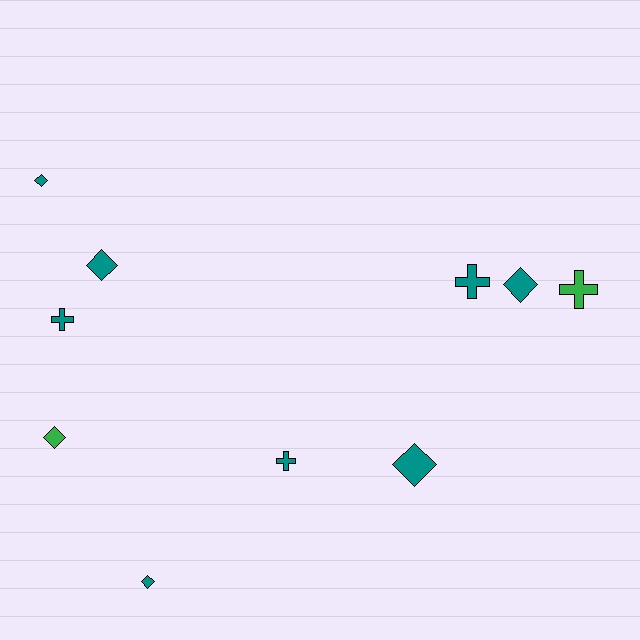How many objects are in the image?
There are 10 objects.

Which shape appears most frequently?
Diamond, with 6 objects.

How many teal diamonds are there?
There are 5 teal diamonds.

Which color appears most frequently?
Teal, with 8 objects.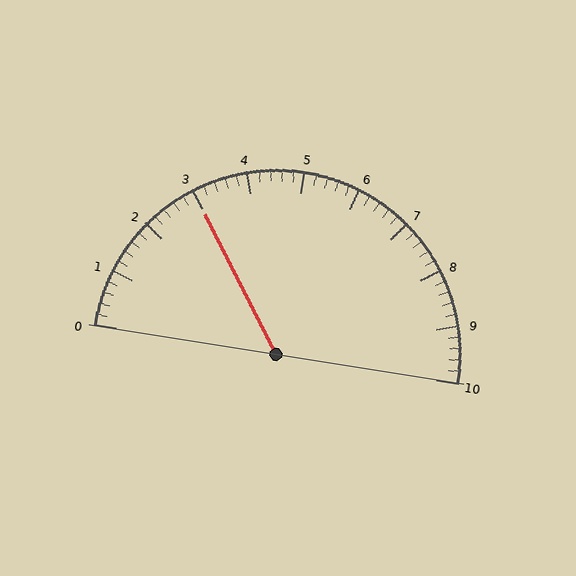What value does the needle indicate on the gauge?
The needle indicates approximately 3.0.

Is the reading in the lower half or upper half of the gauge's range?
The reading is in the lower half of the range (0 to 10).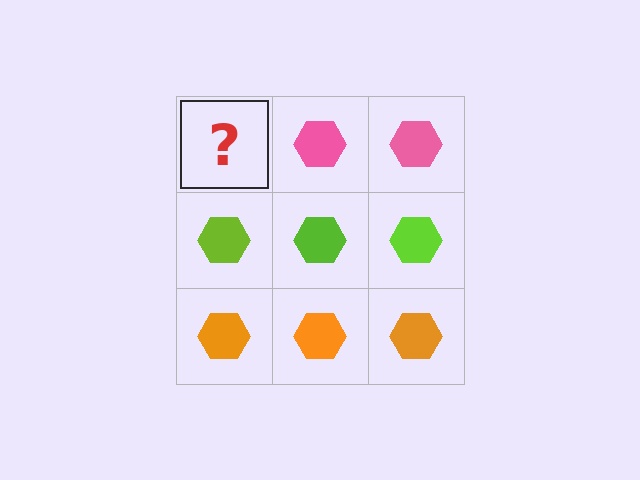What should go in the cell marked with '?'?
The missing cell should contain a pink hexagon.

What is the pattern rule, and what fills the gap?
The rule is that each row has a consistent color. The gap should be filled with a pink hexagon.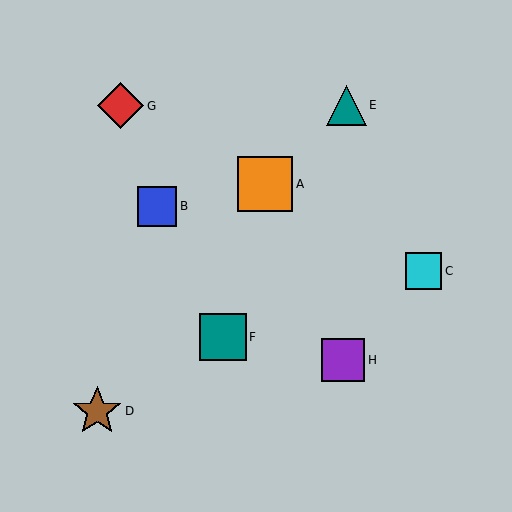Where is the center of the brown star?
The center of the brown star is at (97, 411).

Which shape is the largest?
The orange square (labeled A) is the largest.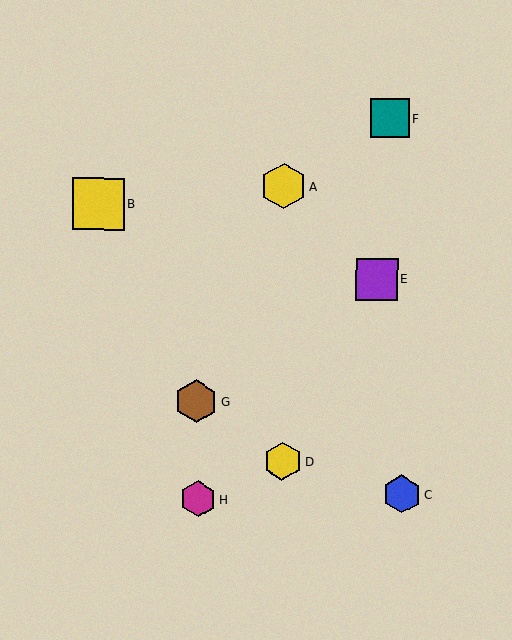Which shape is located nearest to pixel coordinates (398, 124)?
The teal square (labeled F) at (390, 118) is nearest to that location.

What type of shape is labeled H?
Shape H is a magenta hexagon.